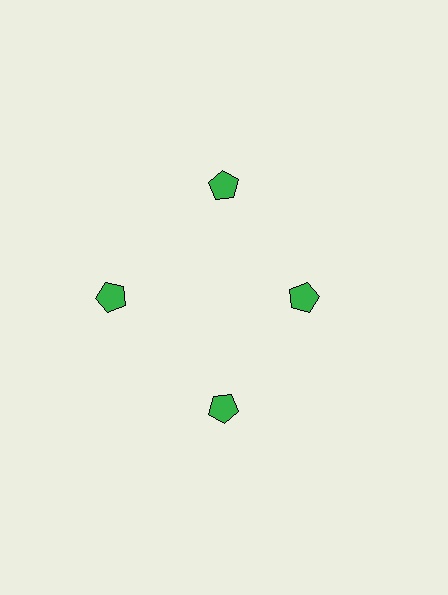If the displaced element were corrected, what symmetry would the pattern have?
It would have 4-fold rotational symmetry — the pattern would map onto itself every 90 degrees.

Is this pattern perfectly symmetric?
No. The 4 green pentagons are arranged in a ring, but one element near the 3 o'clock position is pulled inward toward the center, breaking the 4-fold rotational symmetry.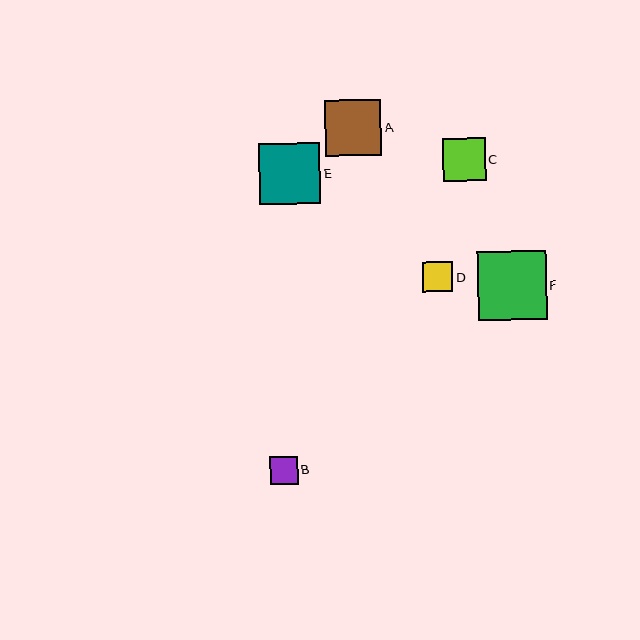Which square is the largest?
Square F is the largest with a size of approximately 69 pixels.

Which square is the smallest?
Square B is the smallest with a size of approximately 28 pixels.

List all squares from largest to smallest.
From largest to smallest: F, E, A, C, D, B.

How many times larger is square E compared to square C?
Square E is approximately 1.4 times the size of square C.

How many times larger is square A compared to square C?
Square A is approximately 1.3 times the size of square C.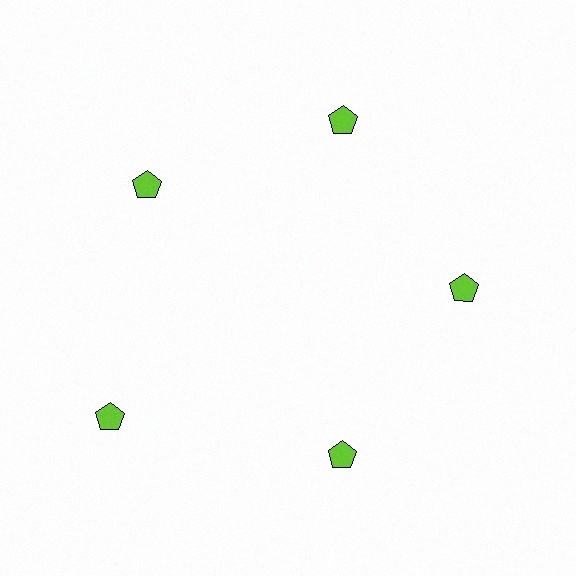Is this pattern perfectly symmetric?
No. The 5 lime pentagons are arranged in a ring, but one element near the 8 o'clock position is pushed outward from the center, breaking the 5-fold rotational symmetry.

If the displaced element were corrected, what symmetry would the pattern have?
It would have 5-fold rotational symmetry — the pattern would map onto itself every 72 degrees.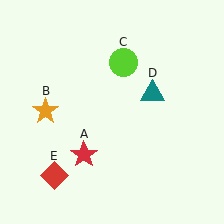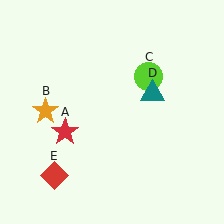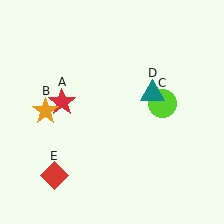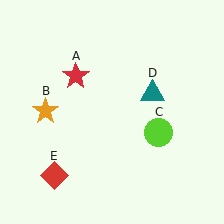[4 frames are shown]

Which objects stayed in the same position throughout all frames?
Orange star (object B) and teal triangle (object D) and red diamond (object E) remained stationary.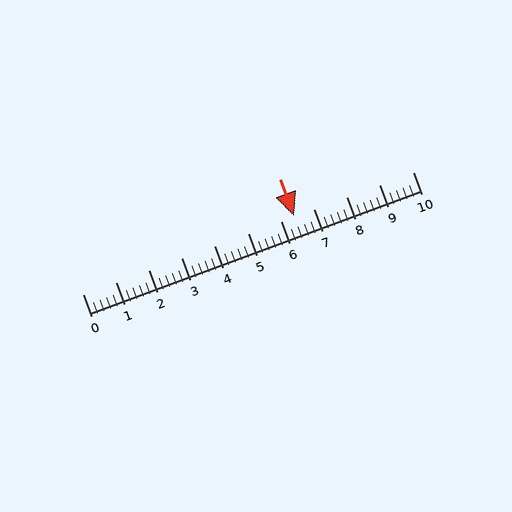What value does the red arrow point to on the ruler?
The red arrow points to approximately 6.4.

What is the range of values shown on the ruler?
The ruler shows values from 0 to 10.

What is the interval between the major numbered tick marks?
The major tick marks are spaced 1 units apart.